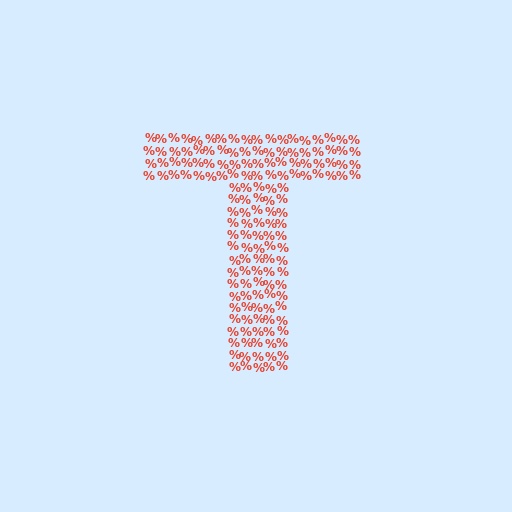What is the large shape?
The large shape is the letter T.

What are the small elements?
The small elements are percent signs.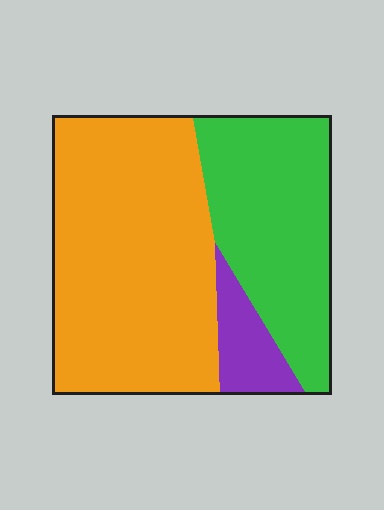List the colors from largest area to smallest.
From largest to smallest: orange, green, purple.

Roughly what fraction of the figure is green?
Green takes up between a quarter and a half of the figure.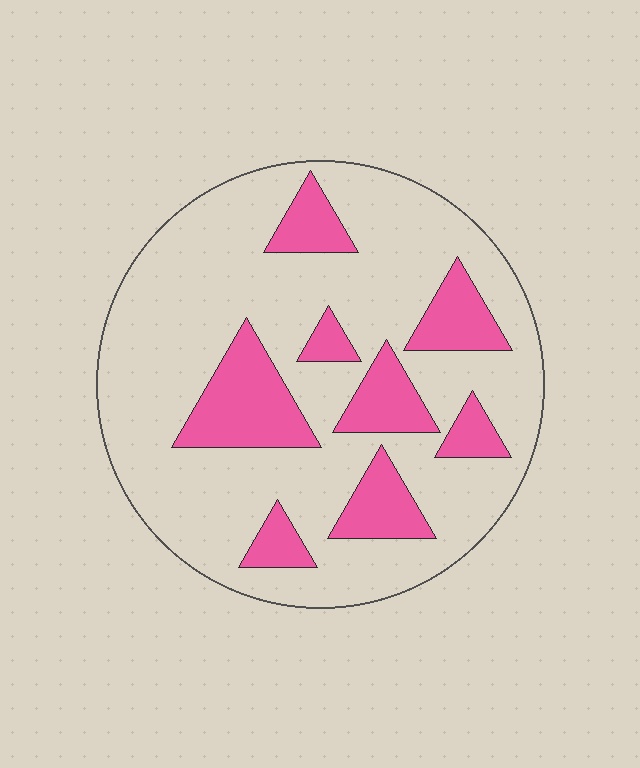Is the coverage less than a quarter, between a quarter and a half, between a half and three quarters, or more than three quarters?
Less than a quarter.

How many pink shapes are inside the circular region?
8.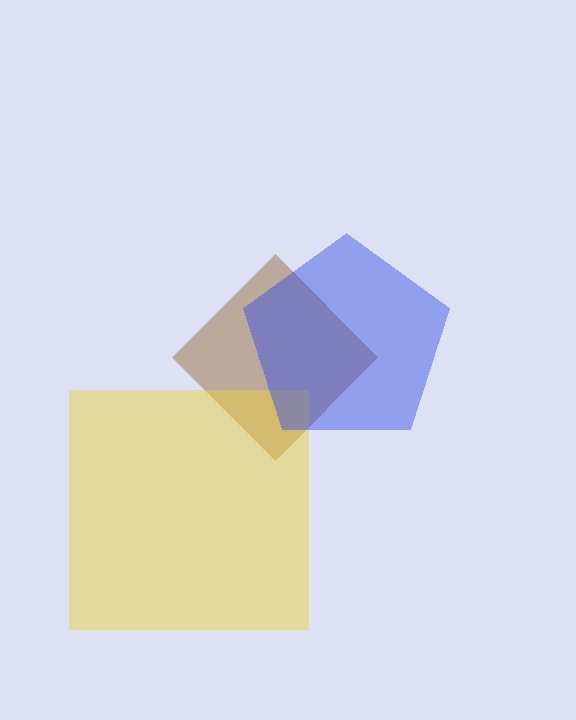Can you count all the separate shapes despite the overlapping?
Yes, there are 3 separate shapes.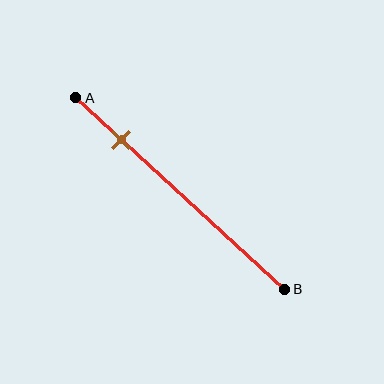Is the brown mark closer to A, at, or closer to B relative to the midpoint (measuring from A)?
The brown mark is closer to point A than the midpoint of segment AB.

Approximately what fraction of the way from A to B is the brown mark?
The brown mark is approximately 20% of the way from A to B.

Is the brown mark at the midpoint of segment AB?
No, the mark is at about 20% from A, not at the 50% midpoint.